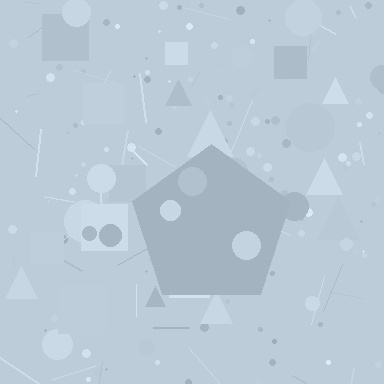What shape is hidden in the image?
A pentagon is hidden in the image.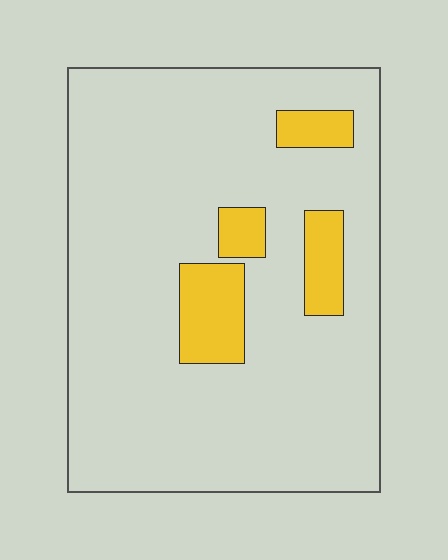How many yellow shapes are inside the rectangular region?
4.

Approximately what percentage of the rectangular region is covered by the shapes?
Approximately 10%.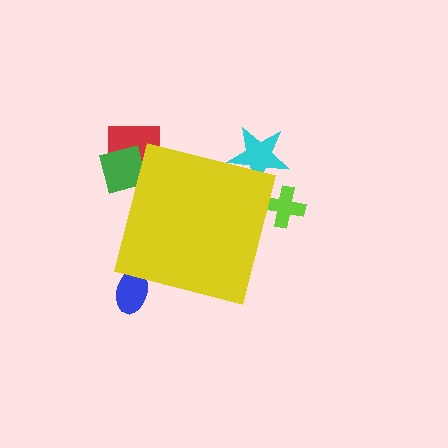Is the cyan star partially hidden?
Yes, the cyan star is partially hidden behind the yellow square.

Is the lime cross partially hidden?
Yes, the lime cross is partially hidden behind the yellow square.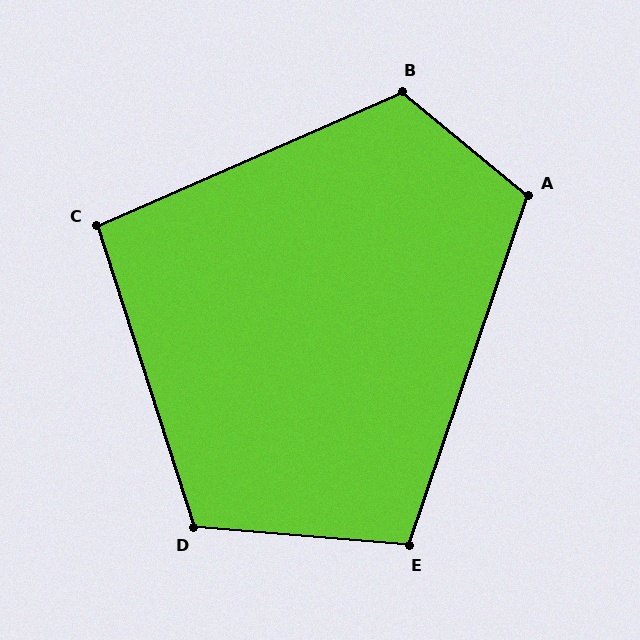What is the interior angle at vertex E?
Approximately 104 degrees (obtuse).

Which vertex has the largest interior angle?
B, at approximately 117 degrees.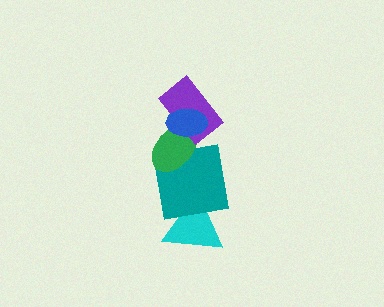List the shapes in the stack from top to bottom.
From top to bottom: the blue ellipse, the purple rectangle, the green ellipse, the teal square, the cyan triangle.